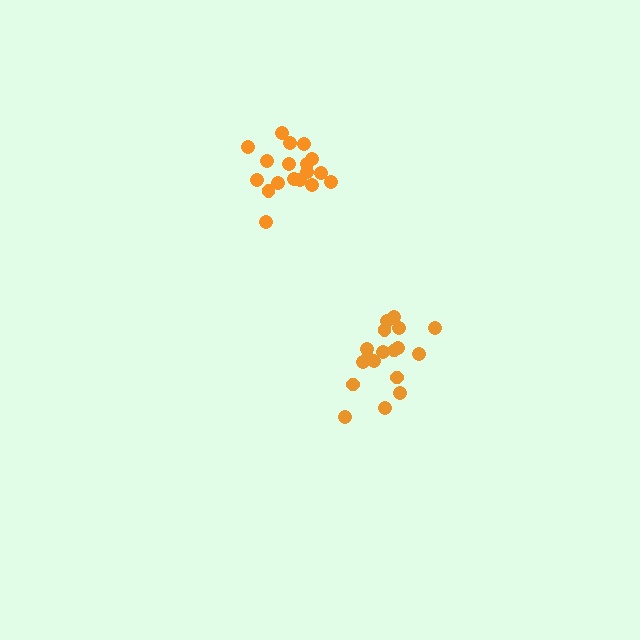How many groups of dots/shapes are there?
There are 2 groups.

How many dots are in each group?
Group 1: 18 dots, Group 2: 18 dots (36 total).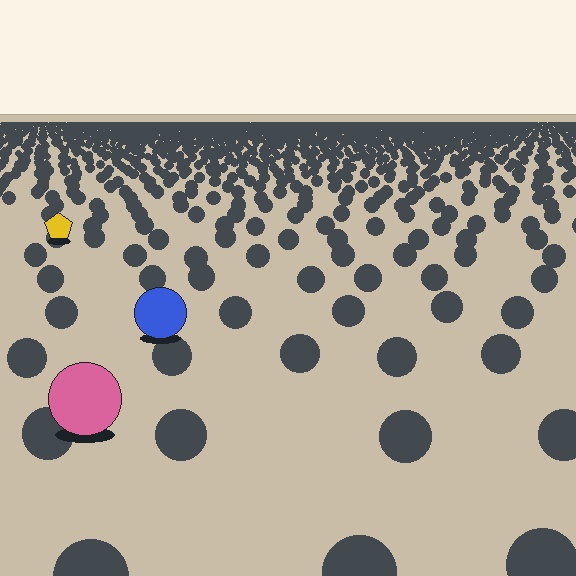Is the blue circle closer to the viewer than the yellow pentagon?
Yes. The blue circle is closer — you can tell from the texture gradient: the ground texture is coarser near it.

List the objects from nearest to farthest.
From nearest to farthest: the pink circle, the blue circle, the yellow pentagon.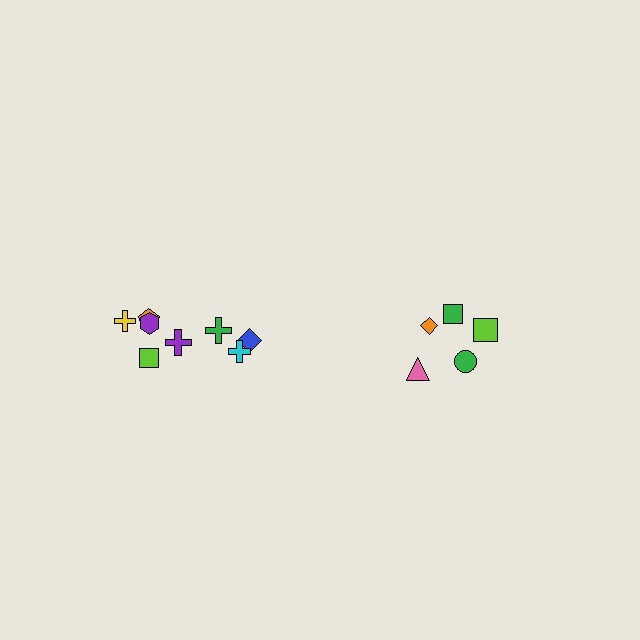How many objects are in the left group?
There are 8 objects.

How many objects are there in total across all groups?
There are 13 objects.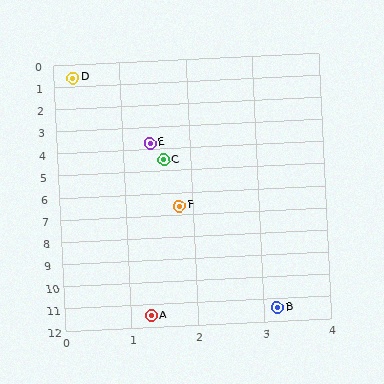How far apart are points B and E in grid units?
Points B and E are about 7.9 grid units apart.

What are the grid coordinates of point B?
Point B is at approximately (3.2, 11.4).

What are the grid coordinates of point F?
Point F is at approximately (1.8, 6.6).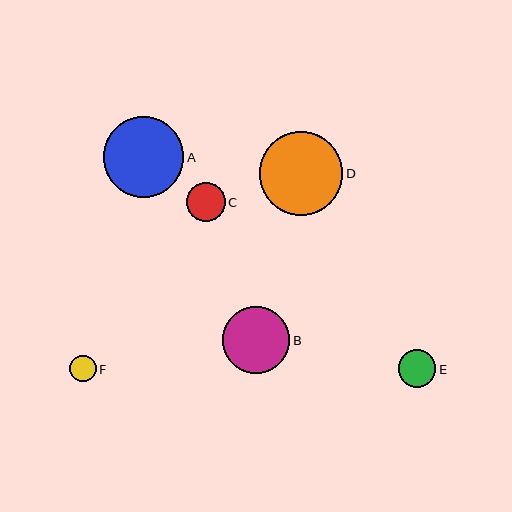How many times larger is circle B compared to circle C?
Circle B is approximately 1.8 times the size of circle C.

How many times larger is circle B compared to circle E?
Circle B is approximately 1.8 times the size of circle E.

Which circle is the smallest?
Circle F is the smallest with a size of approximately 26 pixels.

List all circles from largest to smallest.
From largest to smallest: D, A, B, C, E, F.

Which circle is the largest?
Circle D is the largest with a size of approximately 83 pixels.